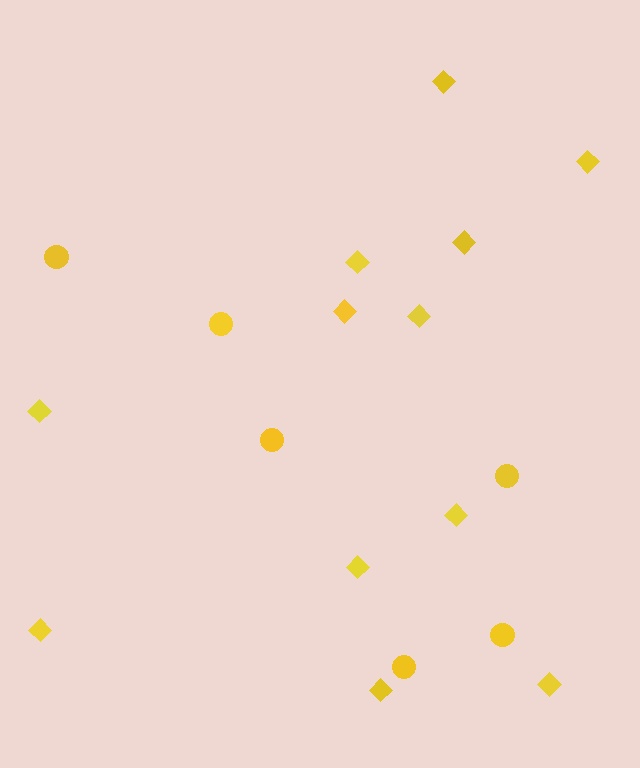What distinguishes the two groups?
There are 2 groups: one group of circles (6) and one group of diamonds (12).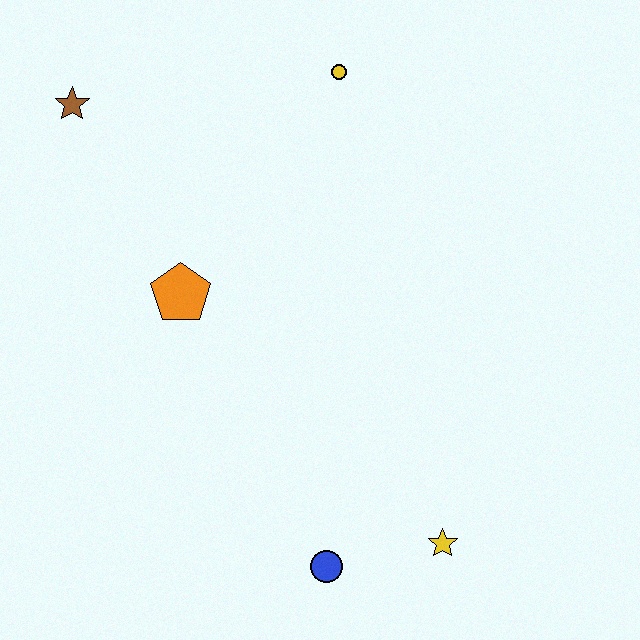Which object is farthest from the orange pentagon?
The yellow star is farthest from the orange pentagon.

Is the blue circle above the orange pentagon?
No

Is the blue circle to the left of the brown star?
No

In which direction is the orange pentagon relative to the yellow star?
The orange pentagon is to the left of the yellow star.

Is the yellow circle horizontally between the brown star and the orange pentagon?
No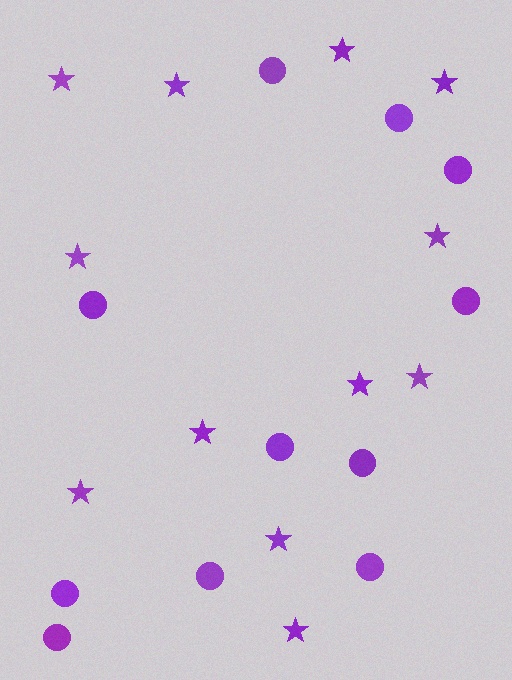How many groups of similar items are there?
There are 2 groups: one group of circles (11) and one group of stars (12).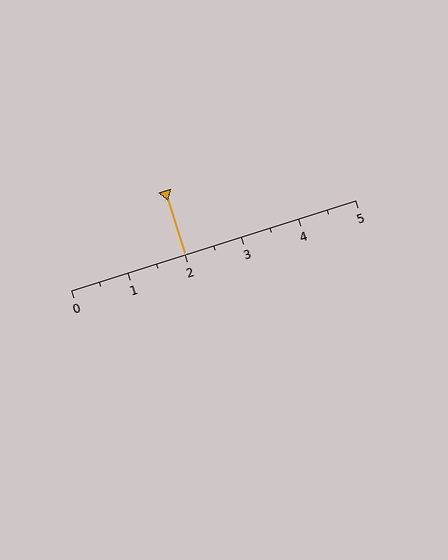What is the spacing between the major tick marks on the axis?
The major ticks are spaced 1 apart.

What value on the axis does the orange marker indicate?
The marker indicates approximately 2.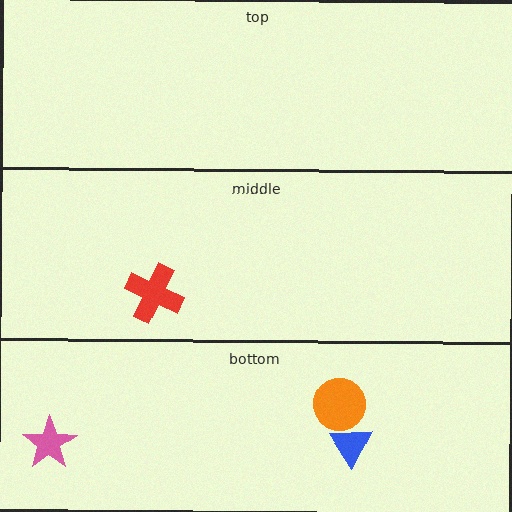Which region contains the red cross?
The middle region.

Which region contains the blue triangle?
The bottom region.